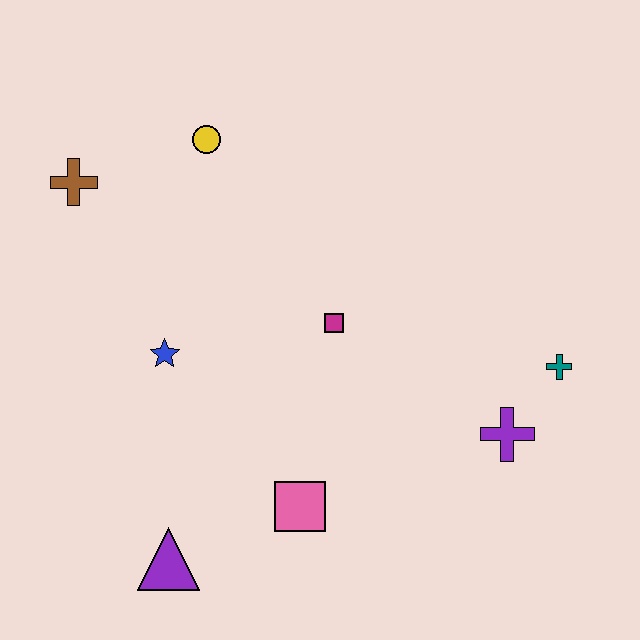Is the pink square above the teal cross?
No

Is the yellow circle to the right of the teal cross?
No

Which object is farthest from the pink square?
The brown cross is farthest from the pink square.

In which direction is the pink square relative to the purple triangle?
The pink square is to the right of the purple triangle.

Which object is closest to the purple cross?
The teal cross is closest to the purple cross.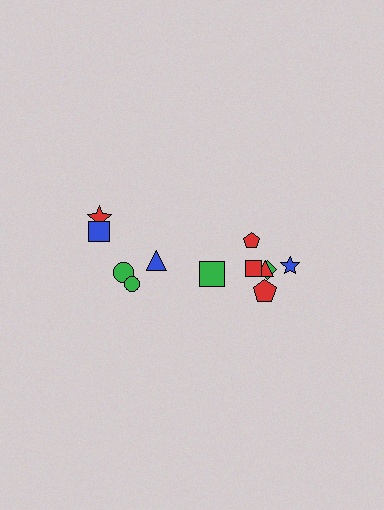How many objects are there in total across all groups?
There are 12 objects.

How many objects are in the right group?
There are 7 objects.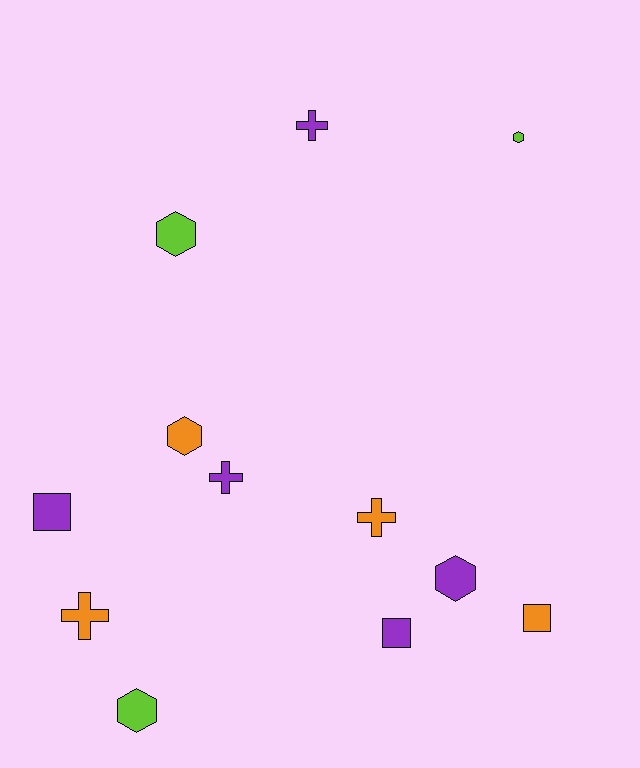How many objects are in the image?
There are 12 objects.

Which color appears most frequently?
Purple, with 5 objects.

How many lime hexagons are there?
There are 3 lime hexagons.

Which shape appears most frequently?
Hexagon, with 5 objects.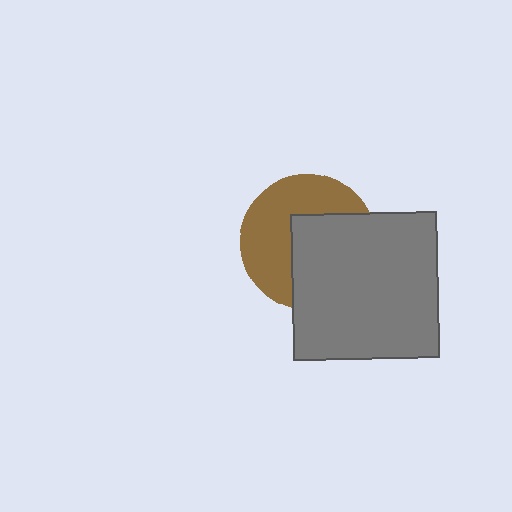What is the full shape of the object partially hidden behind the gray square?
The partially hidden object is a brown circle.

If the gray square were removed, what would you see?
You would see the complete brown circle.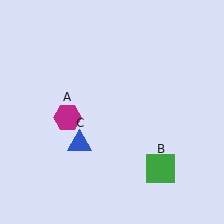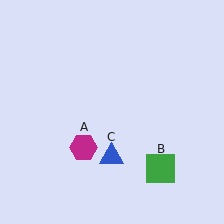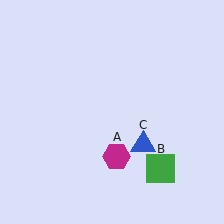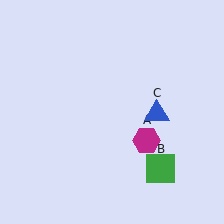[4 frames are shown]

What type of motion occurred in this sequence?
The magenta hexagon (object A), blue triangle (object C) rotated counterclockwise around the center of the scene.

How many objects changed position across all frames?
2 objects changed position: magenta hexagon (object A), blue triangle (object C).